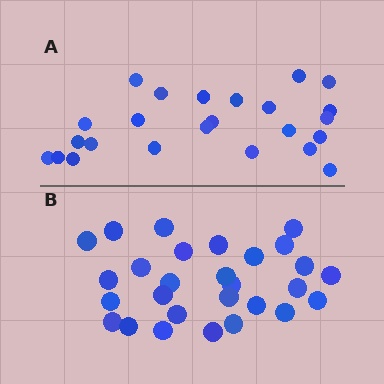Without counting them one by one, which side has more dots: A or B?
Region B (the bottom region) has more dots.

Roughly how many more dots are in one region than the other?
Region B has about 4 more dots than region A.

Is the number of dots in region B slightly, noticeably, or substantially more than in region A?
Region B has only slightly more — the two regions are fairly close. The ratio is roughly 1.2 to 1.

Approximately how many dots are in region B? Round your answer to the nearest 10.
About 30 dots. (The exact count is 28, which rounds to 30.)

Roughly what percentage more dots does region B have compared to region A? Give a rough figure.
About 15% more.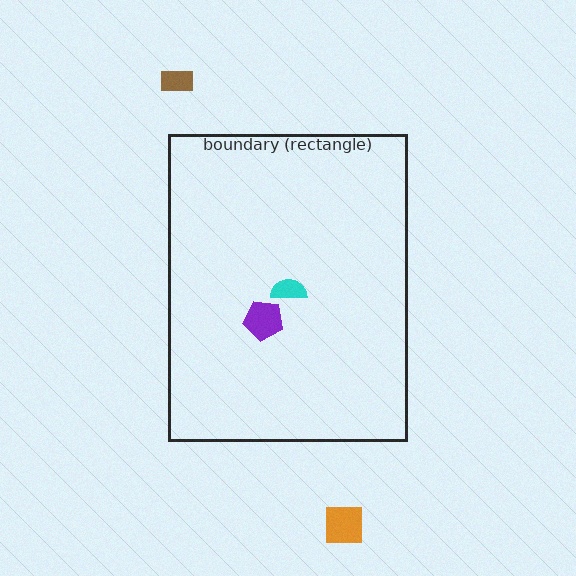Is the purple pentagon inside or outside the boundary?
Inside.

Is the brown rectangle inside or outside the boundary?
Outside.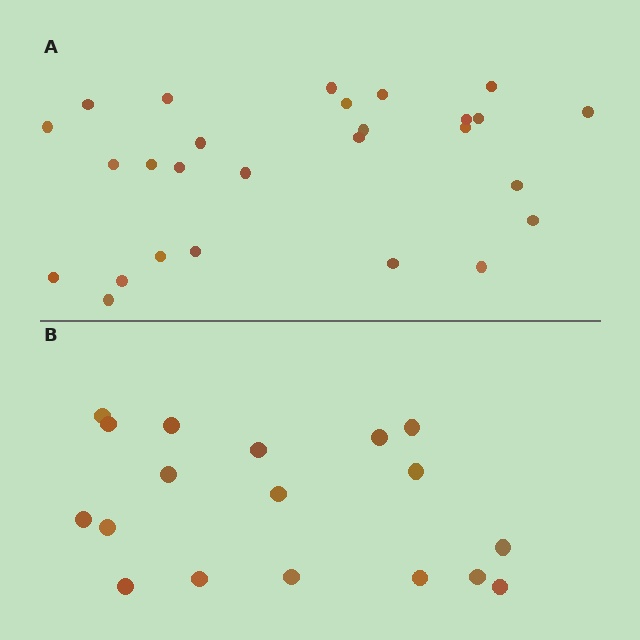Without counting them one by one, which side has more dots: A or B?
Region A (the top region) has more dots.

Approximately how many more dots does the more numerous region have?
Region A has roughly 8 or so more dots than region B.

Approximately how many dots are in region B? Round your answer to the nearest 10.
About 20 dots. (The exact count is 18, which rounds to 20.)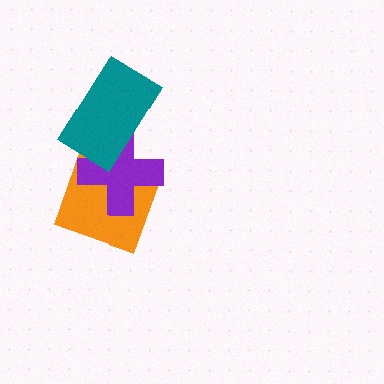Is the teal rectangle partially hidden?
No, no other shape covers it.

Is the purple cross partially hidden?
Yes, it is partially covered by another shape.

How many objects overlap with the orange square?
1 object overlaps with the orange square.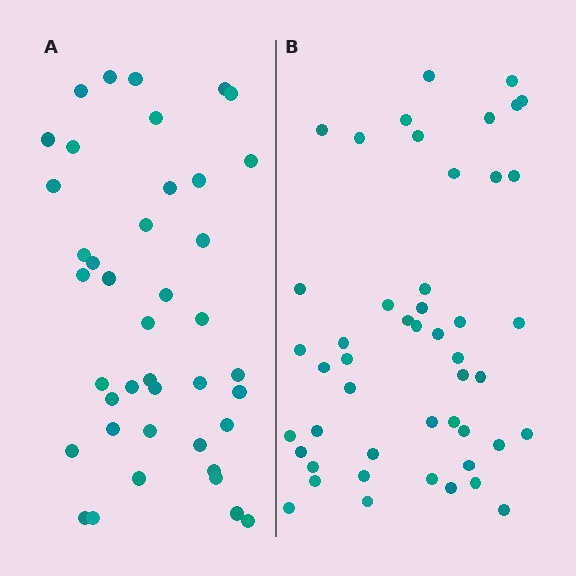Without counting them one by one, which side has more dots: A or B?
Region B (the right region) has more dots.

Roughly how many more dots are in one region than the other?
Region B has roughly 8 or so more dots than region A.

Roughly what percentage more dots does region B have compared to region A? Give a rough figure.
About 15% more.